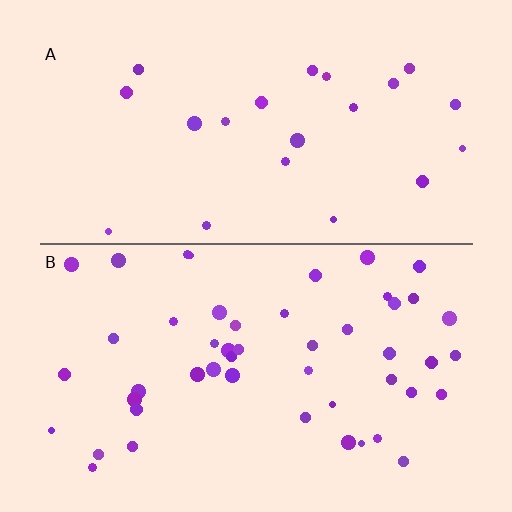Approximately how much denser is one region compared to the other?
Approximately 2.3× — region B over region A.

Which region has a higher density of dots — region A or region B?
B (the bottom).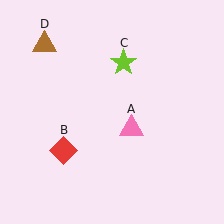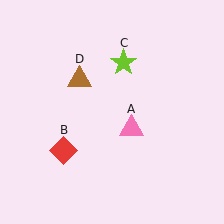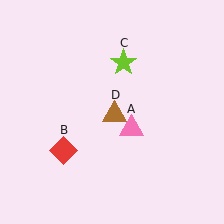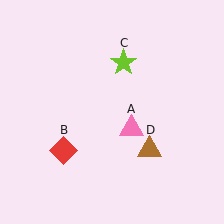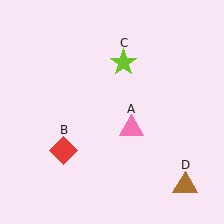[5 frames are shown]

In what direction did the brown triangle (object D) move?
The brown triangle (object D) moved down and to the right.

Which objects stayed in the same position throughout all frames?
Pink triangle (object A) and red diamond (object B) and lime star (object C) remained stationary.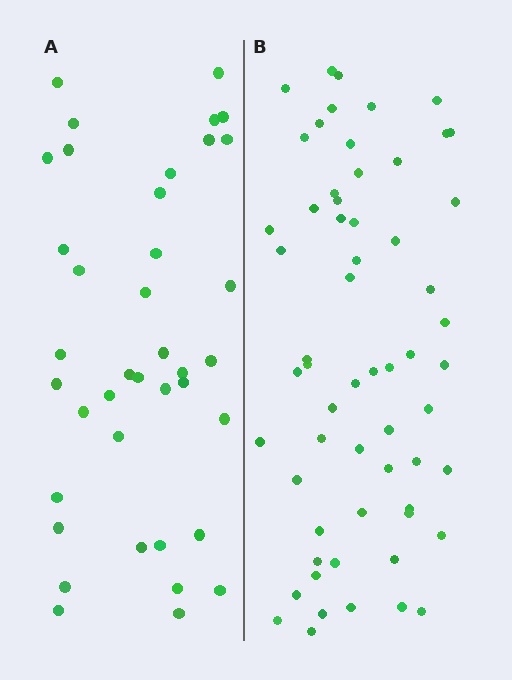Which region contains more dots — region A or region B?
Region B (the right region) has more dots.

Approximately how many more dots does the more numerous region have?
Region B has approximately 20 more dots than region A.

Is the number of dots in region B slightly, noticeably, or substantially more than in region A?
Region B has substantially more. The ratio is roughly 1.5 to 1.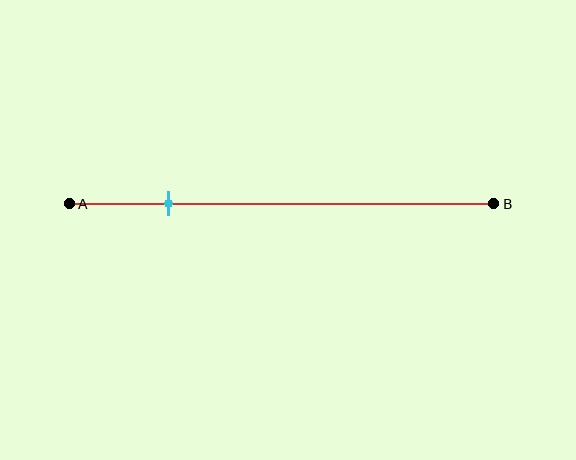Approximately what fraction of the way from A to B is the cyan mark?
The cyan mark is approximately 25% of the way from A to B.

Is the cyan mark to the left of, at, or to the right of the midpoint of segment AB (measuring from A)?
The cyan mark is to the left of the midpoint of segment AB.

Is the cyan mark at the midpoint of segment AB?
No, the mark is at about 25% from A, not at the 50% midpoint.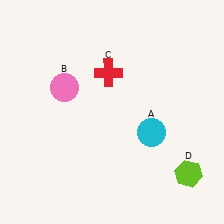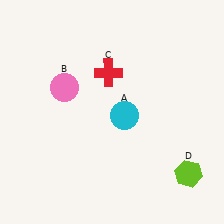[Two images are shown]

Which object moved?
The cyan circle (A) moved left.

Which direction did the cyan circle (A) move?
The cyan circle (A) moved left.